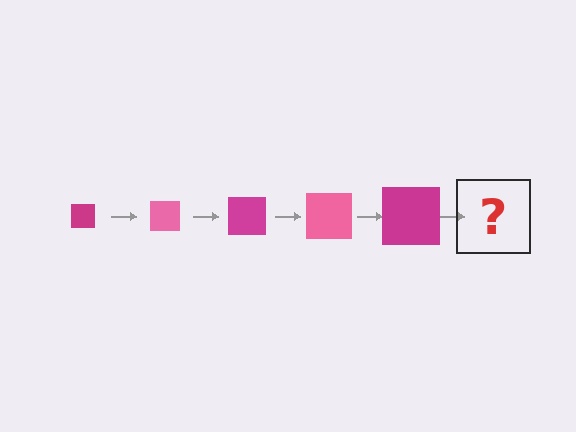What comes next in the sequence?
The next element should be a pink square, larger than the previous one.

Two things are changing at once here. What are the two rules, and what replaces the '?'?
The two rules are that the square grows larger each step and the color cycles through magenta and pink. The '?' should be a pink square, larger than the previous one.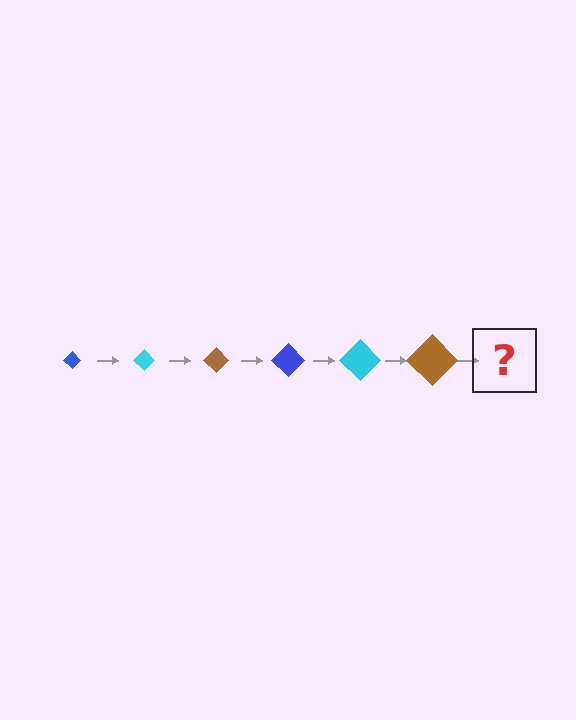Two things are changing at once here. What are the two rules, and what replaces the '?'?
The two rules are that the diamond grows larger each step and the color cycles through blue, cyan, and brown. The '?' should be a blue diamond, larger than the previous one.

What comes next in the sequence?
The next element should be a blue diamond, larger than the previous one.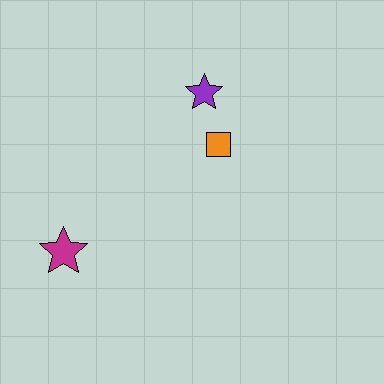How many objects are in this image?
There are 3 objects.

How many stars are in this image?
There are 2 stars.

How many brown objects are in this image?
There are no brown objects.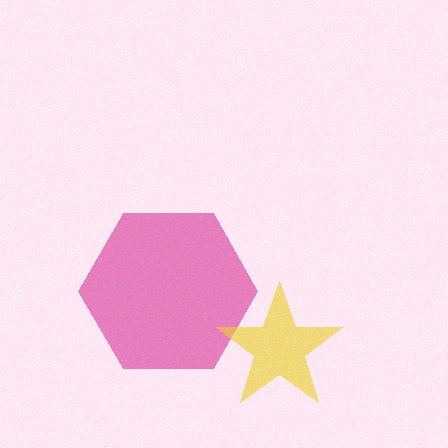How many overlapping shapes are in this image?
There are 2 overlapping shapes in the image.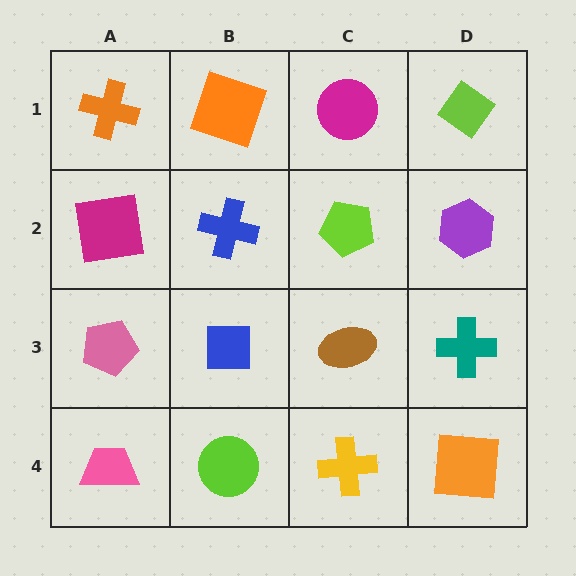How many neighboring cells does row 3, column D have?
3.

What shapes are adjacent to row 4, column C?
A brown ellipse (row 3, column C), a lime circle (row 4, column B), an orange square (row 4, column D).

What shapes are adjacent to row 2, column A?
An orange cross (row 1, column A), a pink pentagon (row 3, column A), a blue cross (row 2, column B).